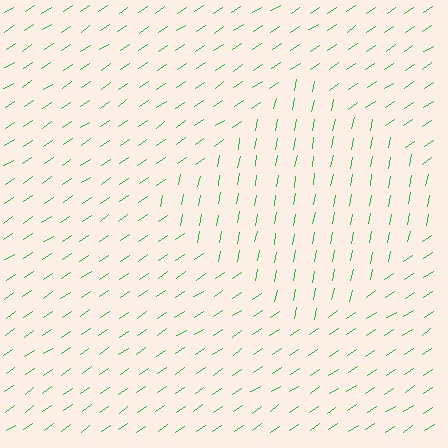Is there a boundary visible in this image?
Yes, there is a texture boundary formed by a change in line orientation.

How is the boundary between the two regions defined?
The boundary is defined purely by a change in line orientation (approximately 45 degrees difference). All lines are the same color and thickness.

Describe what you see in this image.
The image is filled with small green line segments. A diamond region in the image has lines oriented differently from the surrounding lines, creating a visible texture boundary.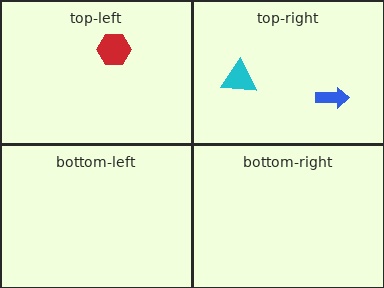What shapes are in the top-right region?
The cyan triangle, the blue arrow.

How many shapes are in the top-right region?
2.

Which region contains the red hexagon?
The top-left region.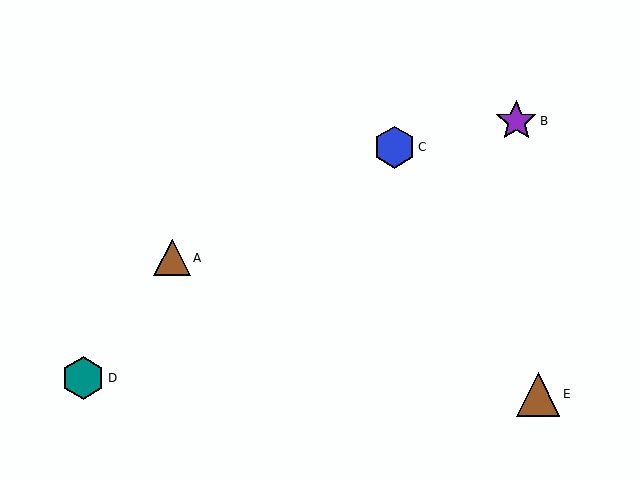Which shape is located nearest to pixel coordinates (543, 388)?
The brown triangle (labeled E) at (538, 394) is nearest to that location.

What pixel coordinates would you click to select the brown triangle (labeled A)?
Click at (172, 258) to select the brown triangle A.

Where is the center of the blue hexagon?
The center of the blue hexagon is at (394, 147).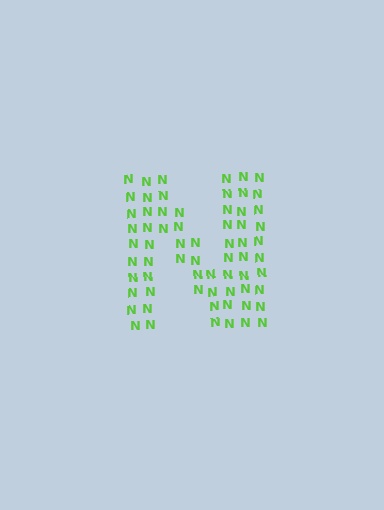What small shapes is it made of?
It is made of small letter N's.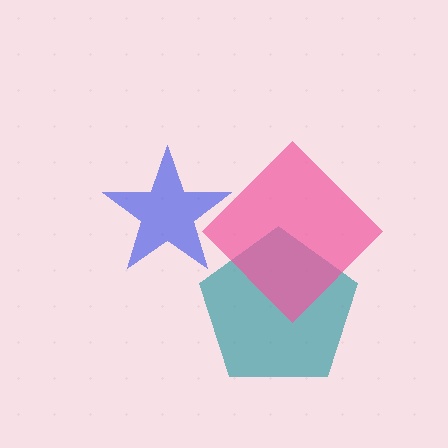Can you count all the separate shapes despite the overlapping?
Yes, there are 3 separate shapes.